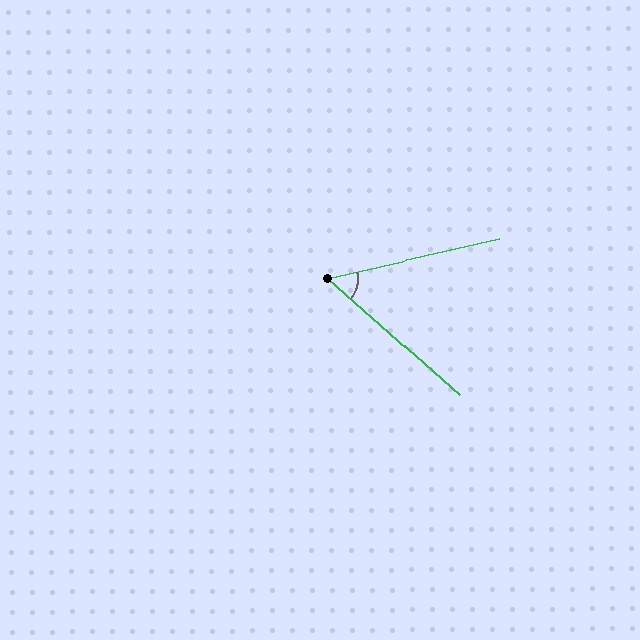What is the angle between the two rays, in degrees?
Approximately 54 degrees.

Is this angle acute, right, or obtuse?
It is acute.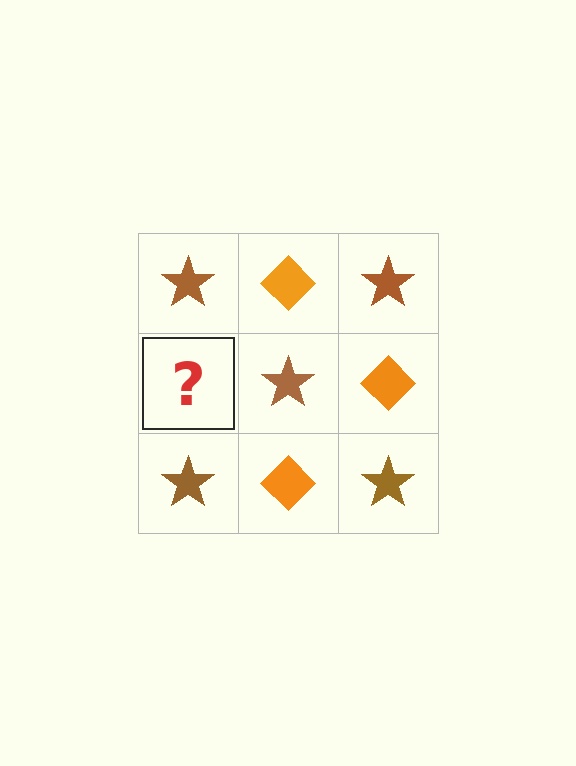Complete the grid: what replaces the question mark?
The question mark should be replaced with an orange diamond.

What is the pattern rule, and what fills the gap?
The rule is that it alternates brown star and orange diamond in a checkerboard pattern. The gap should be filled with an orange diamond.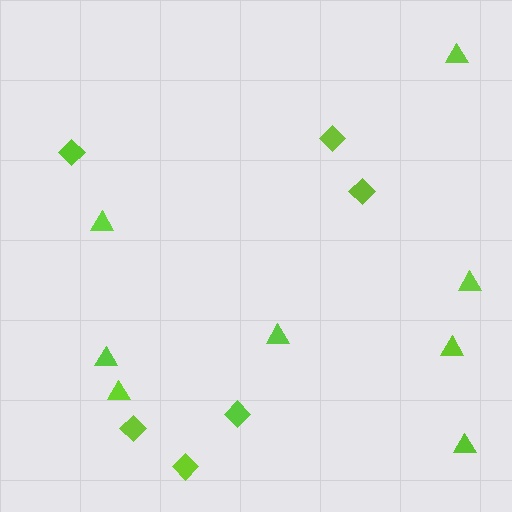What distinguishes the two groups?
There are 2 groups: one group of triangles (8) and one group of diamonds (6).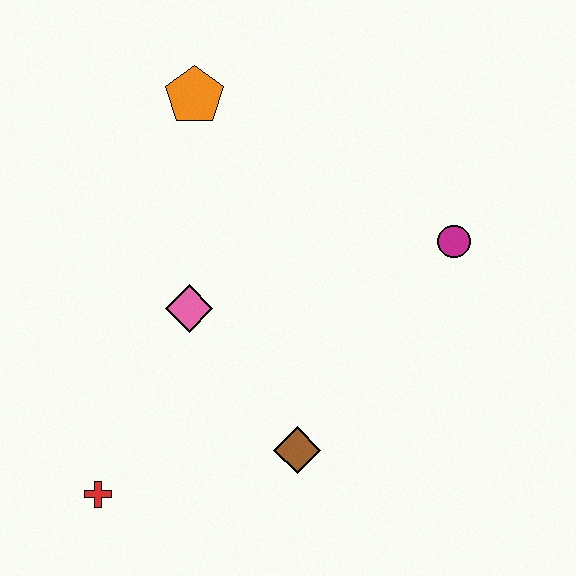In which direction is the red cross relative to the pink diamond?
The red cross is below the pink diamond.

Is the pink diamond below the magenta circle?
Yes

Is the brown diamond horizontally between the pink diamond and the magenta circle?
Yes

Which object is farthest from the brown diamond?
The orange pentagon is farthest from the brown diamond.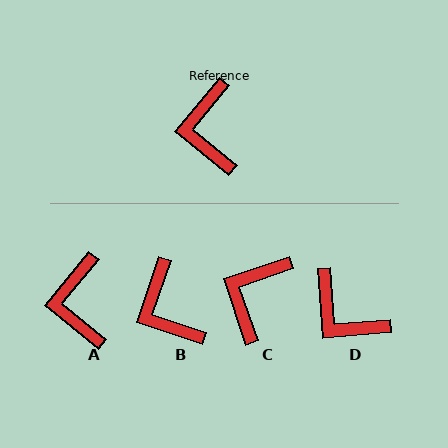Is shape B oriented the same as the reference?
No, it is off by about 21 degrees.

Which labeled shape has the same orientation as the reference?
A.